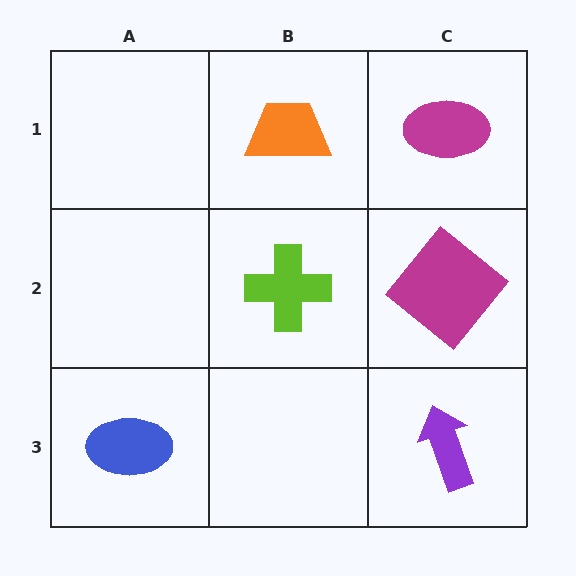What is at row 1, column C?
A magenta ellipse.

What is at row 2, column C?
A magenta diamond.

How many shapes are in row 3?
2 shapes.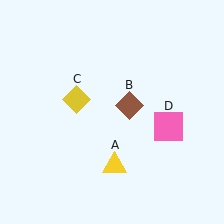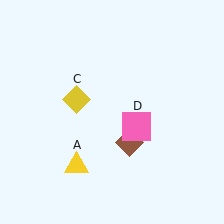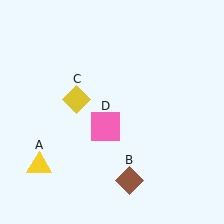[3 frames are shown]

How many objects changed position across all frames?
3 objects changed position: yellow triangle (object A), brown diamond (object B), pink square (object D).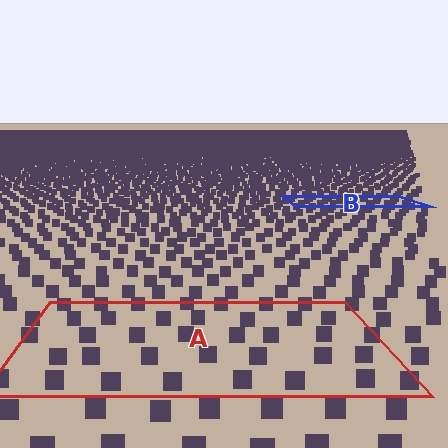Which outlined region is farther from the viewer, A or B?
Region B is farther from the viewer — the texture elements inside it appear smaller and more densely packed.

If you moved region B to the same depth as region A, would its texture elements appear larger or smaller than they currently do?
They would appear larger. At a closer depth, the same texture elements are projected at a bigger on-screen size.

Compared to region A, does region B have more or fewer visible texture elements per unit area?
Region B has more texture elements per unit area — they are packed more densely because it is farther away.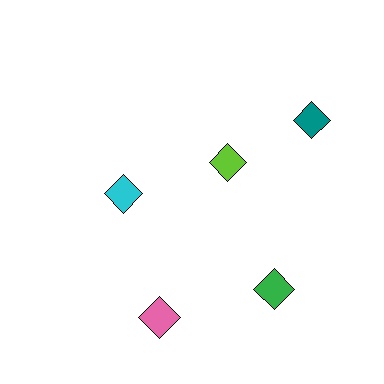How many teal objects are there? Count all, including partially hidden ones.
There is 1 teal object.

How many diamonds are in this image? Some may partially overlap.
There are 5 diamonds.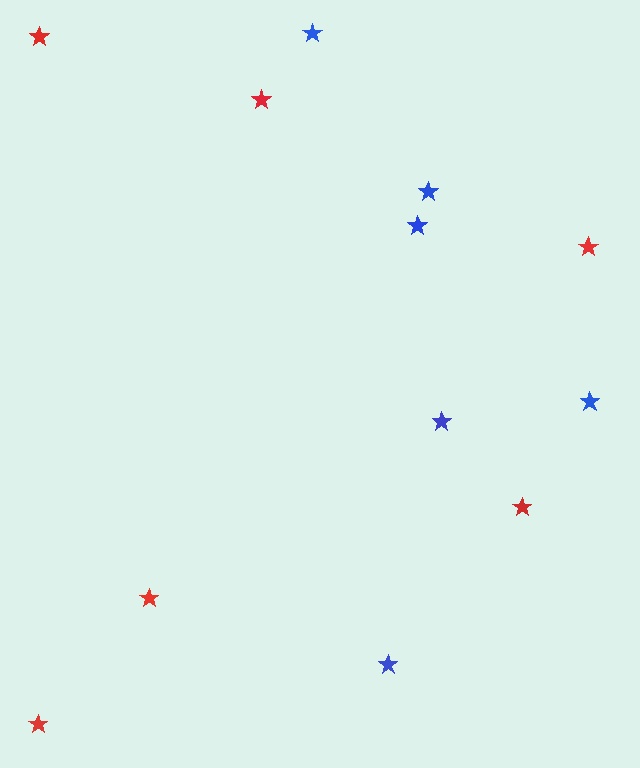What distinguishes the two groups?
There are 2 groups: one group of red stars (6) and one group of blue stars (6).